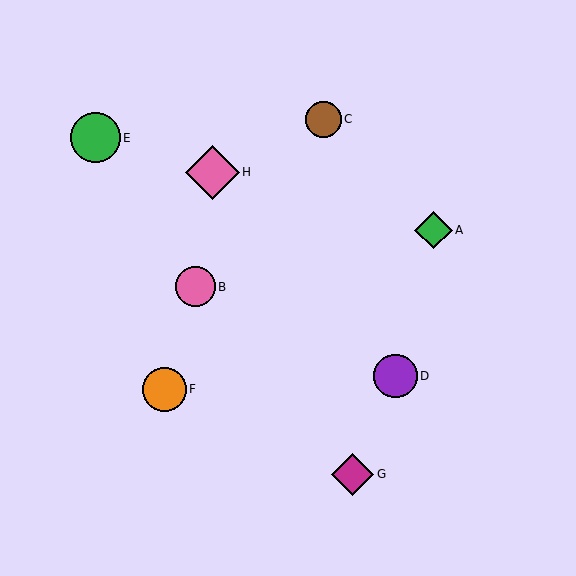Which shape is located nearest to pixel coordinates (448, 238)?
The green diamond (labeled A) at (434, 230) is nearest to that location.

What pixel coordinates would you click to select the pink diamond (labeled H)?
Click at (212, 172) to select the pink diamond H.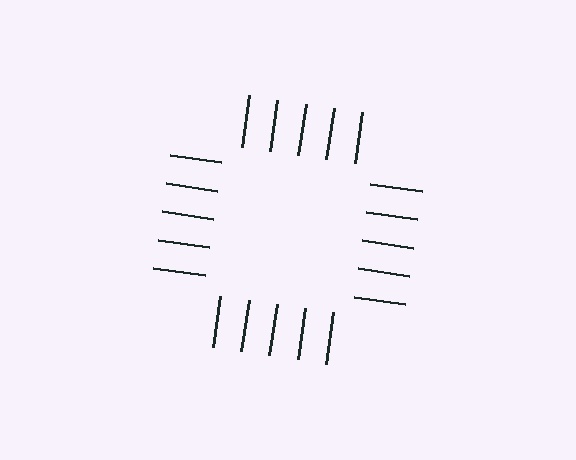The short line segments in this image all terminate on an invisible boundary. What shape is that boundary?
An illusory square — the line segments terminate on its edges but no continuous stroke is drawn.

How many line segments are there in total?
20 — 5 along each of the 4 edges.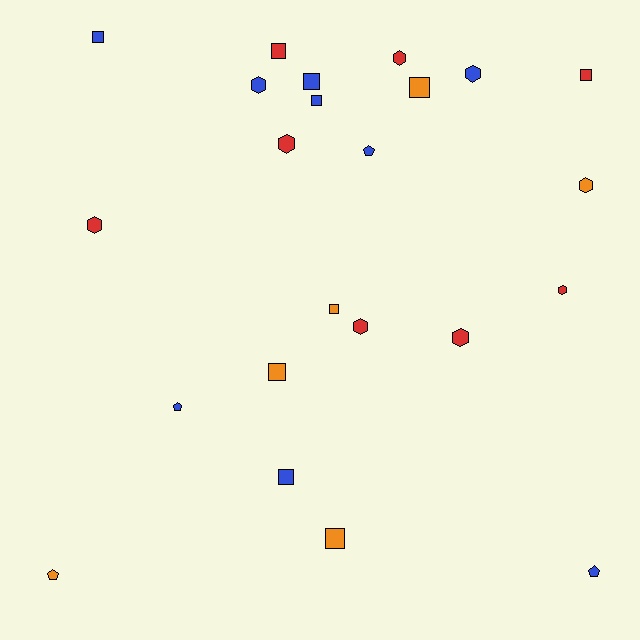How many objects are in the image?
There are 23 objects.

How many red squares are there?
There are 2 red squares.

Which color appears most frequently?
Blue, with 9 objects.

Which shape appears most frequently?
Square, with 10 objects.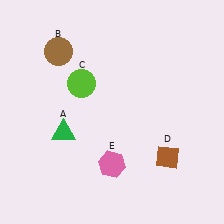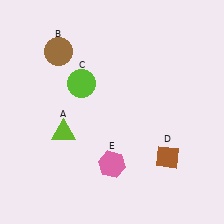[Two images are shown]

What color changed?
The triangle (A) changed from green in Image 1 to lime in Image 2.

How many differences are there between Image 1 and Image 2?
There is 1 difference between the two images.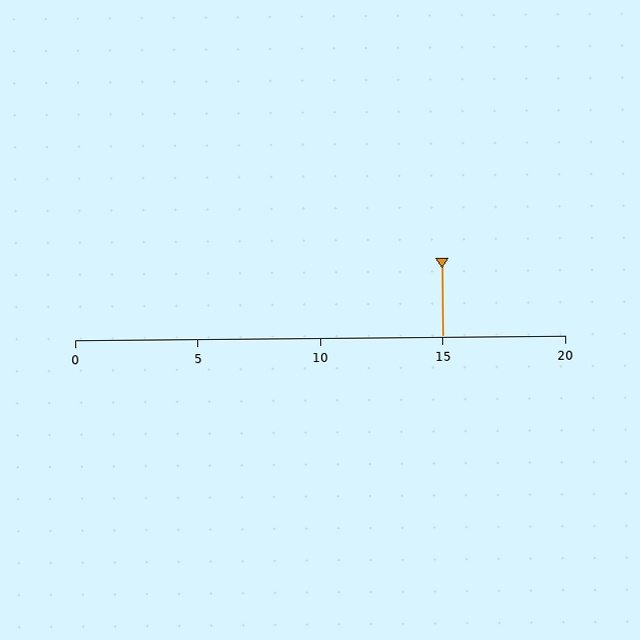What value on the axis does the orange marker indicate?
The marker indicates approximately 15.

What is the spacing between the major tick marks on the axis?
The major ticks are spaced 5 apart.